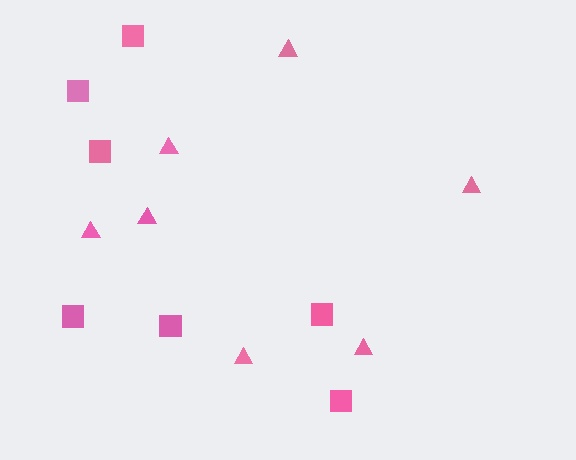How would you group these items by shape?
There are 2 groups: one group of triangles (7) and one group of squares (7).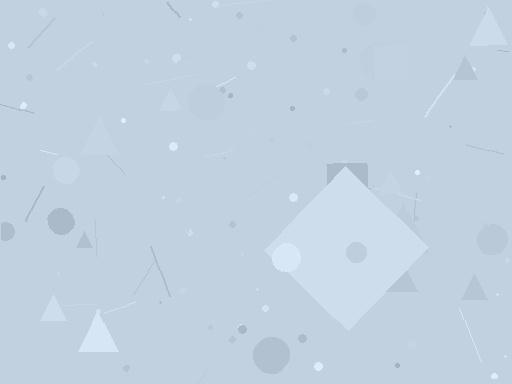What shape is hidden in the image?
A diamond is hidden in the image.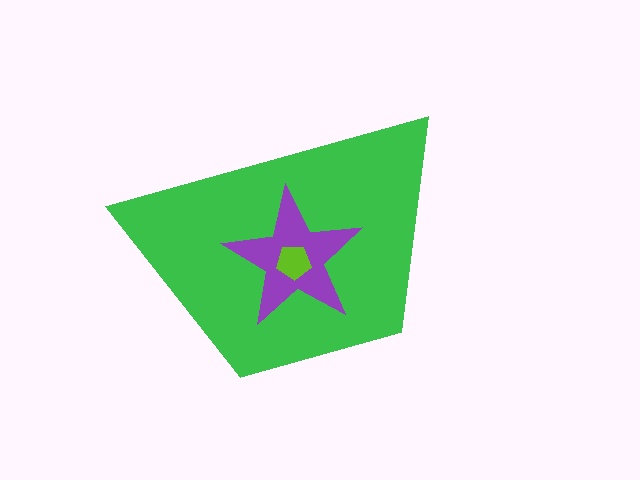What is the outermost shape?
The green trapezoid.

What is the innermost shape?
The lime pentagon.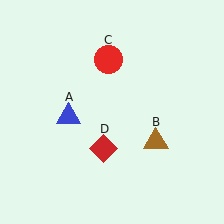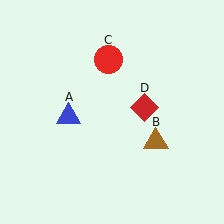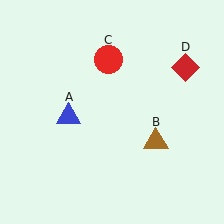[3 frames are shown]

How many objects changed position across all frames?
1 object changed position: red diamond (object D).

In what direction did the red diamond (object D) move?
The red diamond (object D) moved up and to the right.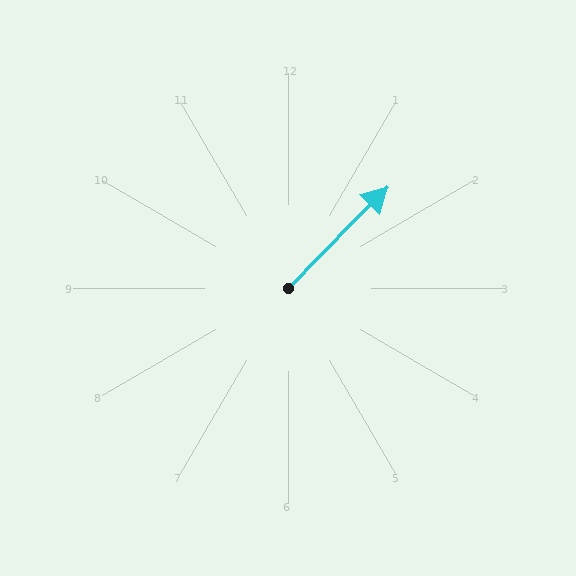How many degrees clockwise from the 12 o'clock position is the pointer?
Approximately 44 degrees.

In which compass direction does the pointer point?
Northeast.